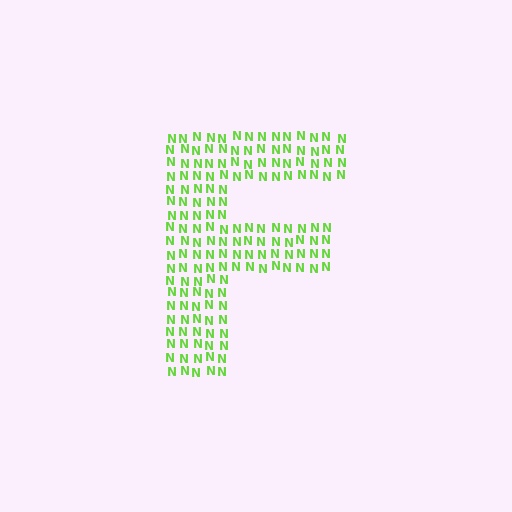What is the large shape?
The large shape is the letter F.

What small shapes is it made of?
It is made of small letter N's.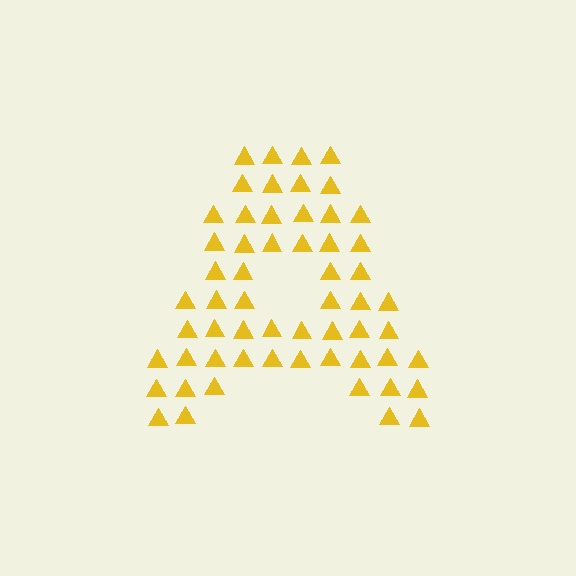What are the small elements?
The small elements are triangles.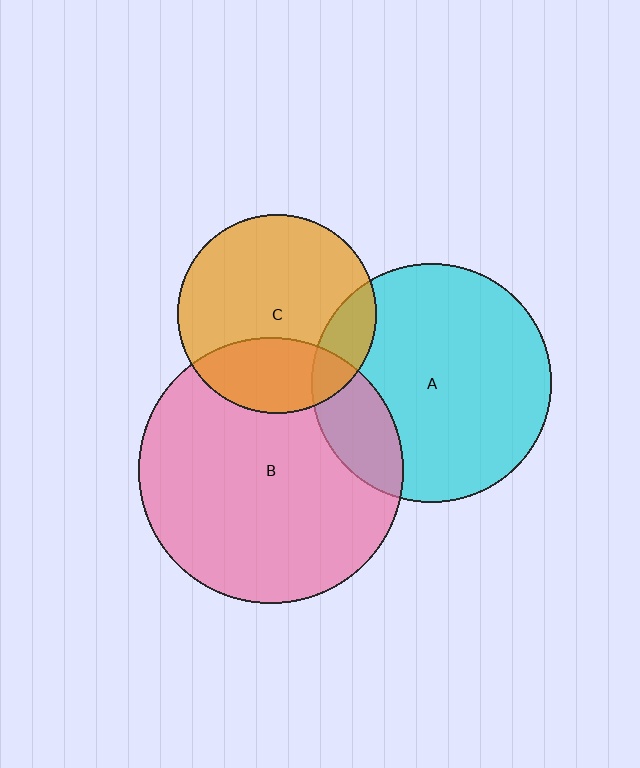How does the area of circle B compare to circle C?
Approximately 1.8 times.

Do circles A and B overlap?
Yes.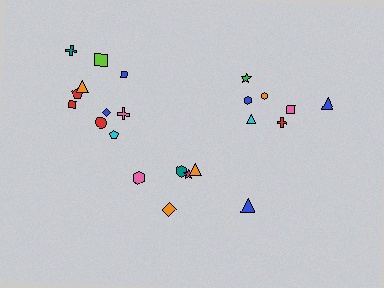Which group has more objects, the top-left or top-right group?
The top-left group.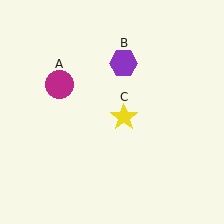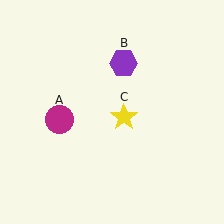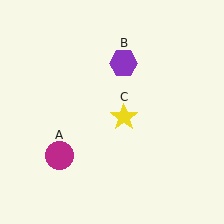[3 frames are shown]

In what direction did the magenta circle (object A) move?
The magenta circle (object A) moved down.